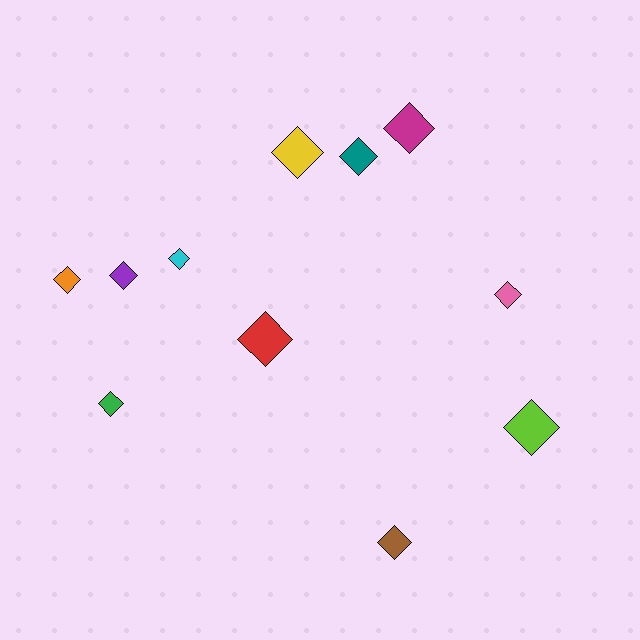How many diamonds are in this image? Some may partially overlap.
There are 11 diamonds.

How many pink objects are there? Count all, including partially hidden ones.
There is 1 pink object.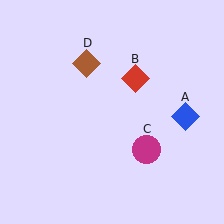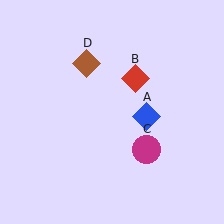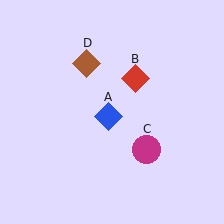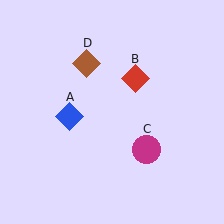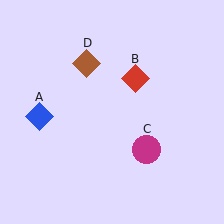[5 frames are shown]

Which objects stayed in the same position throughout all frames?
Red diamond (object B) and magenta circle (object C) and brown diamond (object D) remained stationary.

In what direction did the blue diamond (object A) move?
The blue diamond (object A) moved left.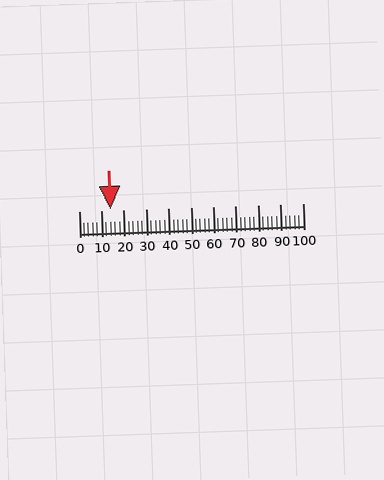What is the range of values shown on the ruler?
The ruler shows values from 0 to 100.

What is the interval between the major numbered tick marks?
The major tick marks are spaced 10 units apart.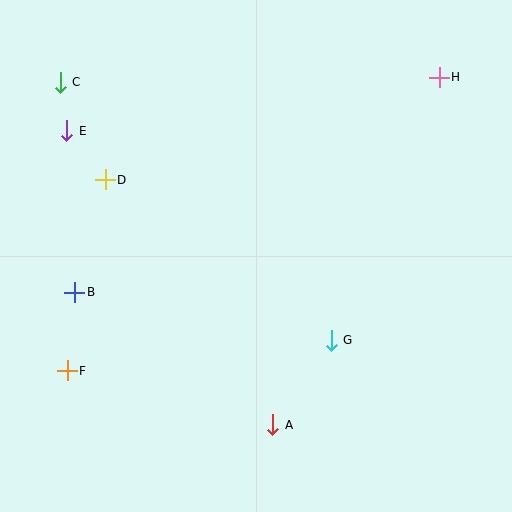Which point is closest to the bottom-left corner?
Point F is closest to the bottom-left corner.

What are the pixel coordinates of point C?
Point C is at (60, 82).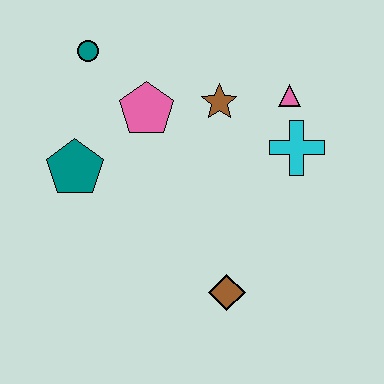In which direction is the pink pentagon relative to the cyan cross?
The pink pentagon is to the left of the cyan cross.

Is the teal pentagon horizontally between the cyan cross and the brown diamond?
No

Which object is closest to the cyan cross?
The pink triangle is closest to the cyan cross.